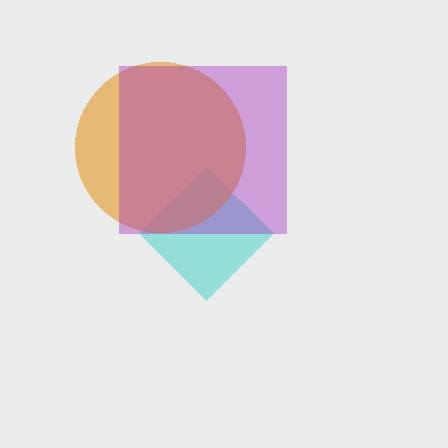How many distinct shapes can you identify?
There are 3 distinct shapes: a cyan diamond, an orange circle, a purple square.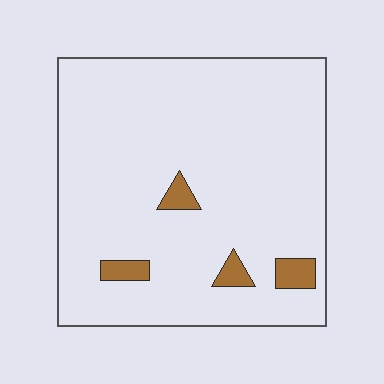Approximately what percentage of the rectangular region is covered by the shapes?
Approximately 5%.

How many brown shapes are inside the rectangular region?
4.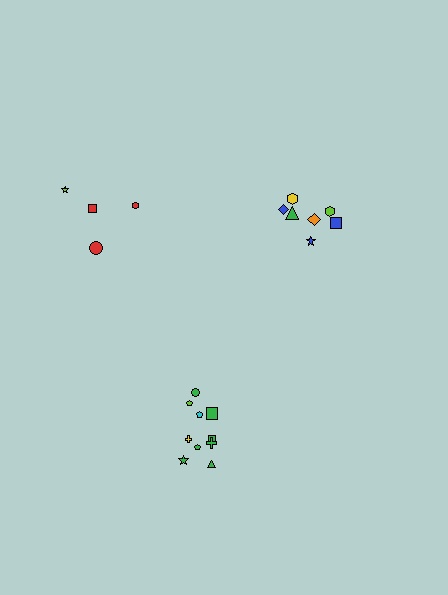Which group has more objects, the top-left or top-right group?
The top-right group.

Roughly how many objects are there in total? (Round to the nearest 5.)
Roughly 20 objects in total.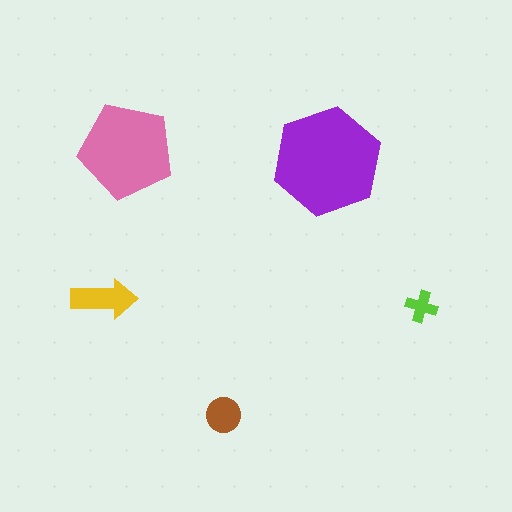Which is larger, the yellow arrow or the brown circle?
The yellow arrow.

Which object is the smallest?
The lime cross.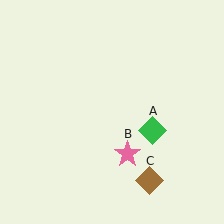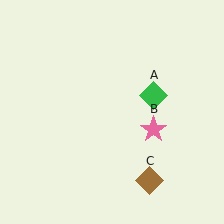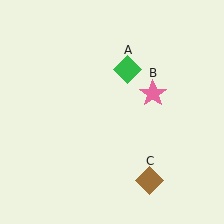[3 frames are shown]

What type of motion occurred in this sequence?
The green diamond (object A), pink star (object B) rotated counterclockwise around the center of the scene.